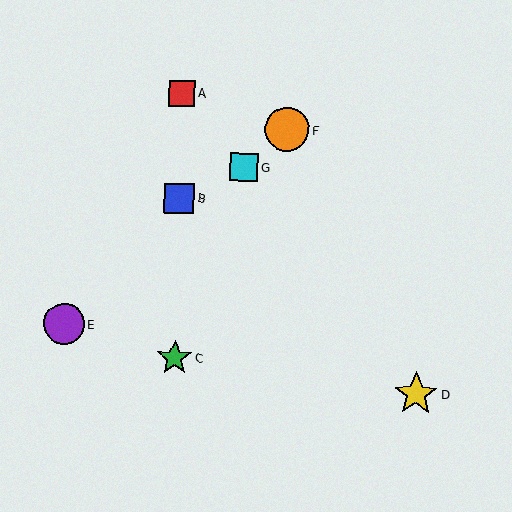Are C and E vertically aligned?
No, C is at x≈175 and E is at x≈64.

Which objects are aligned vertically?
Objects A, B, C are aligned vertically.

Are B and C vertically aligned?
Yes, both are at x≈179.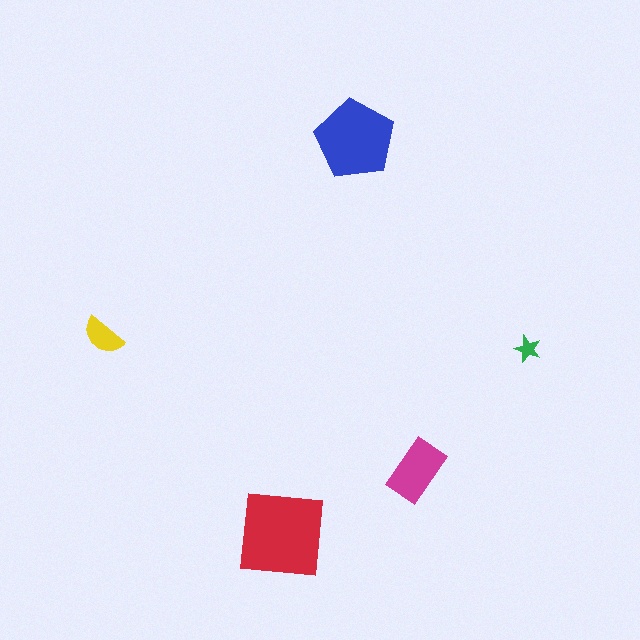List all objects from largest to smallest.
The red square, the blue pentagon, the magenta rectangle, the yellow semicircle, the green star.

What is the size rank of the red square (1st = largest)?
1st.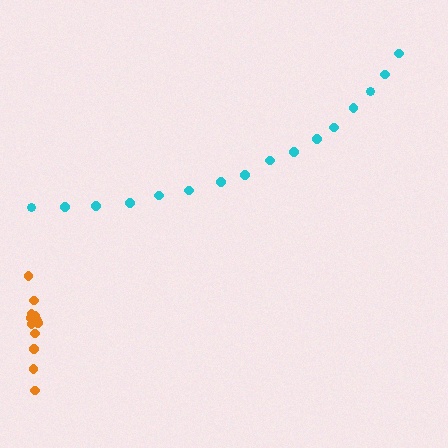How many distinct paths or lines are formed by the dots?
There are 2 distinct paths.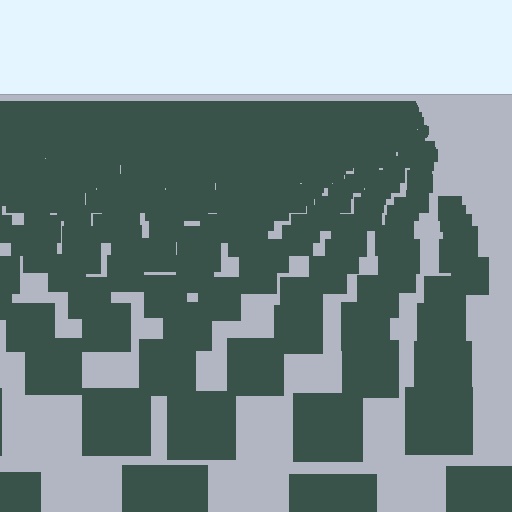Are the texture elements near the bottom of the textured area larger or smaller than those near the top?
Larger. Near the bottom, elements are closer to the viewer and appear at a bigger on-screen size.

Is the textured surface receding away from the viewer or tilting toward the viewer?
The surface is receding away from the viewer. Texture elements get smaller and denser toward the top.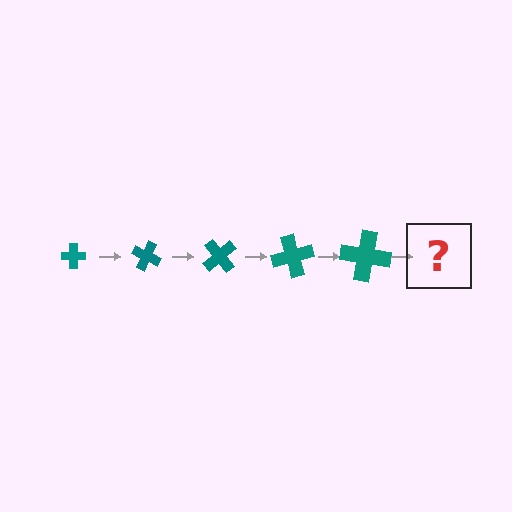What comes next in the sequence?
The next element should be a cross, larger than the previous one and rotated 125 degrees from the start.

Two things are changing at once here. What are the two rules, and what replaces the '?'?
The two rules are that the cross grows larger each step and it rotates 25 degrees each step. The '?' should be a cross, larger than the previous one and rotated 125 degrees from the start.